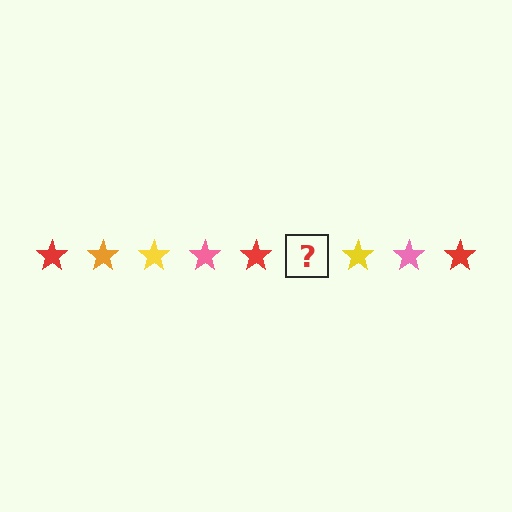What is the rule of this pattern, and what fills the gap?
The rule is that the pattern cycles through red, orange, yellow, pink stars. The gap should be filled with an orange star.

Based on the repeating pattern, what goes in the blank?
The blank should be an orange star.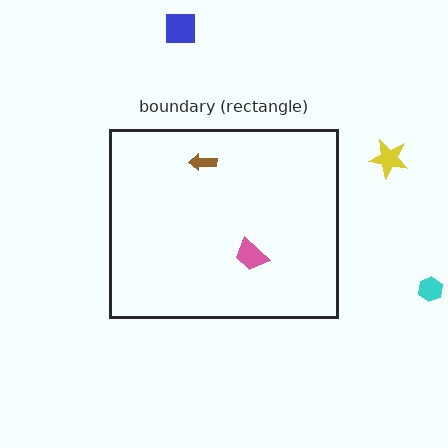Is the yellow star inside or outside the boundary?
Outside.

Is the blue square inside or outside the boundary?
Outside.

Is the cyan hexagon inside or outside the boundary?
Outside.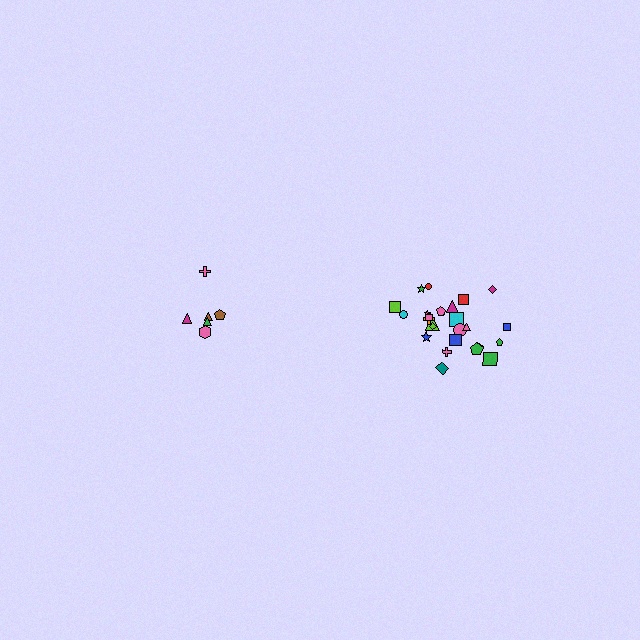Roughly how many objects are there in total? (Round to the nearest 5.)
Roughly 30 objects in total.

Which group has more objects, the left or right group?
The right group.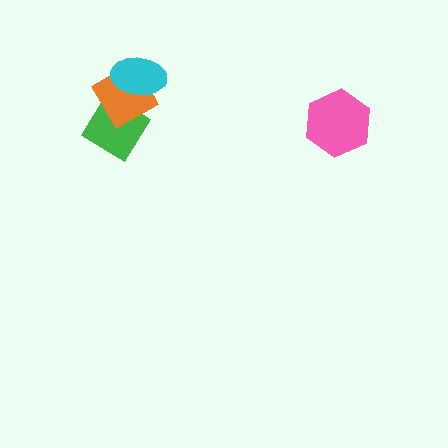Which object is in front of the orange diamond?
The cyan ellipse is in front of the orange diamond.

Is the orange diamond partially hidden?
Yes, it is partially covered by another shape.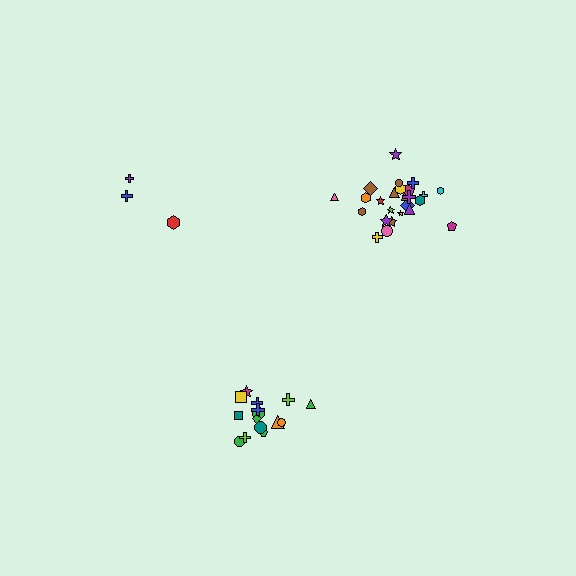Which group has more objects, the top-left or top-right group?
The top-right group.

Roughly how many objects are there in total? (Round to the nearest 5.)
Roughly 45 objects in total.